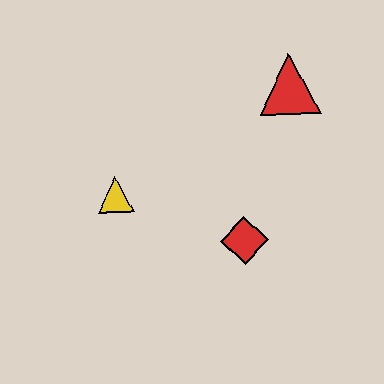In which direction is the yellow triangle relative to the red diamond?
The yellow triangle is to the left of the red diamond.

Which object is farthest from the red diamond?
The red triangle is farthest from the red diamond.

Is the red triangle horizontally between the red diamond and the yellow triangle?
No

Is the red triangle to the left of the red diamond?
No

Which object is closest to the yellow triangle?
The red diamond is closest to the yellow triangle.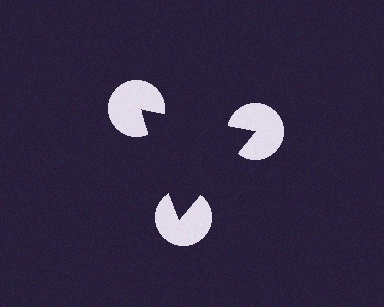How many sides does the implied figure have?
3 sides.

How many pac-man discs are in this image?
There are 3 — one at each vertex of the illusory triangle.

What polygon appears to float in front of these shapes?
An illusory triangle — its edges are inferred from the aligned wedge cuts in the pac-man discs, not physically drawn.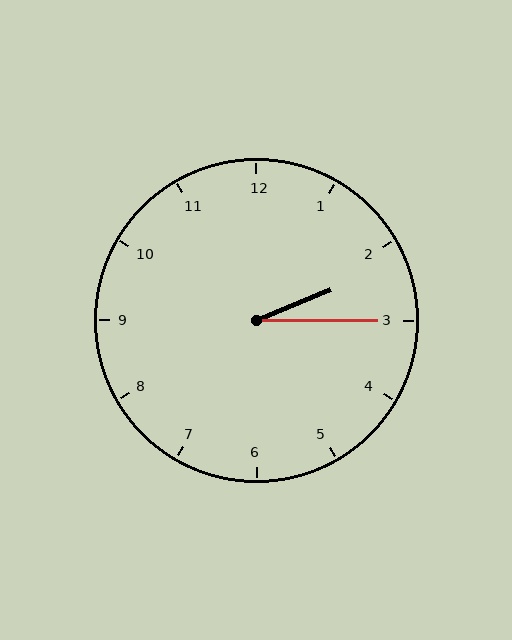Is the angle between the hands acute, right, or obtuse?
It is acute.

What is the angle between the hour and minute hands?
Approximately 22 degrees.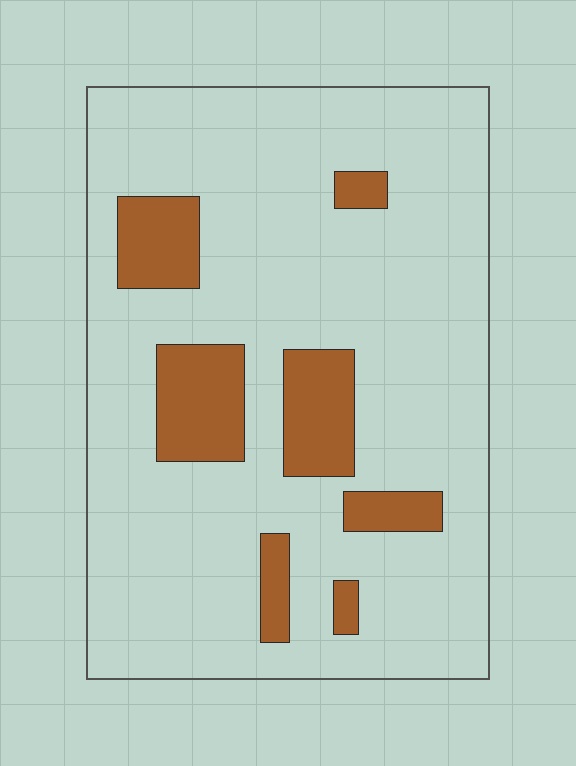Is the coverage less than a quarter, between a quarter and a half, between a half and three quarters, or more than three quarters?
Less than a quarter.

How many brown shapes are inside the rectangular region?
7.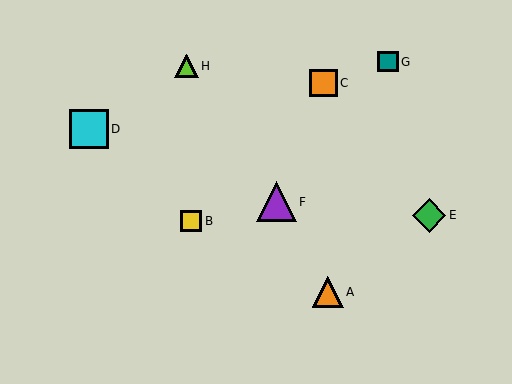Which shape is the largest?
The purple triangle (labeled F) is the largest.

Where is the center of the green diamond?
The center of the green diamond is at (429, 215).